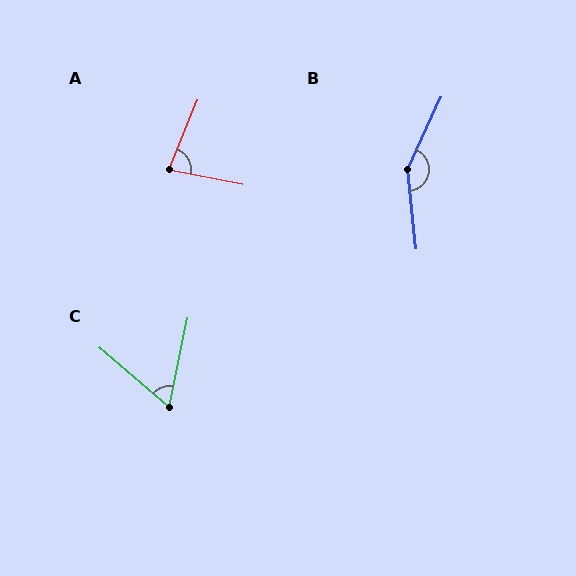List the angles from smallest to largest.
C (61°), A (79°), B (149°).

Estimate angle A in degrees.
Approximately 79 degrees.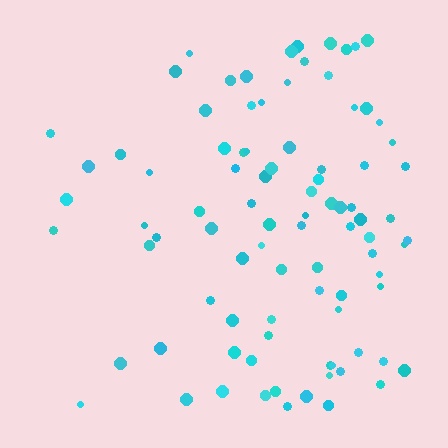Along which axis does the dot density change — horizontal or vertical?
Horizontal.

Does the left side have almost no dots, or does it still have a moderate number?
Still a moderate number, just noticeably fewer than the right.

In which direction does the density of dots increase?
From left to right, with the right side densest.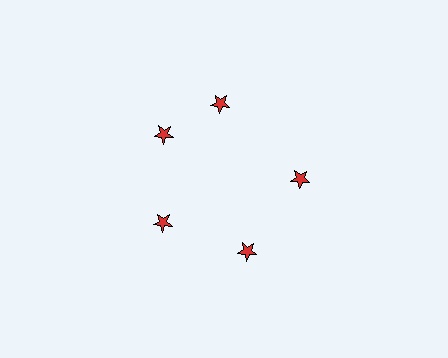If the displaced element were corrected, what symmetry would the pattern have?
It would have 5-fold rotational symmetry — the pattern would map onto itself every 72 degrees.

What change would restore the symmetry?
The symmetry would be restored by rotating it back into even spacing with its neighbors so that all 5 stars sit at equal angles and equal distance from the center.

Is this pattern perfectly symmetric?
No. The 5 red stars are arranged in a ring, but one element near the 1 o'clock position is rotated out of alignment along the ring, breaking the 5-fold rotational symmetry.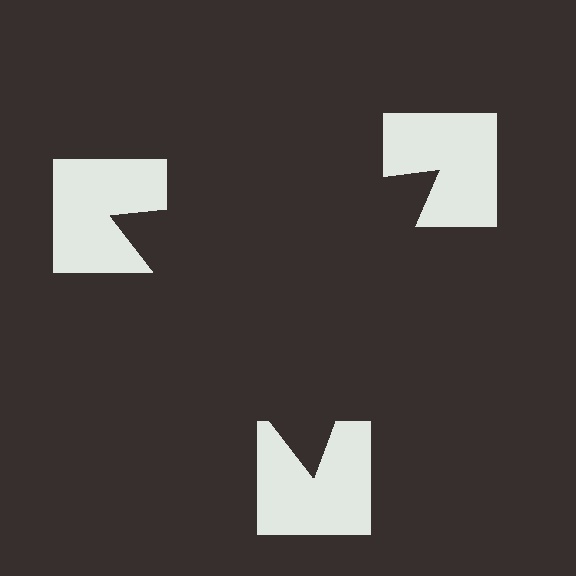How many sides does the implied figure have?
3 sides.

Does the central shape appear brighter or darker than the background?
It typically appears slightly darker than the background, even though no actual brightness change is drawn.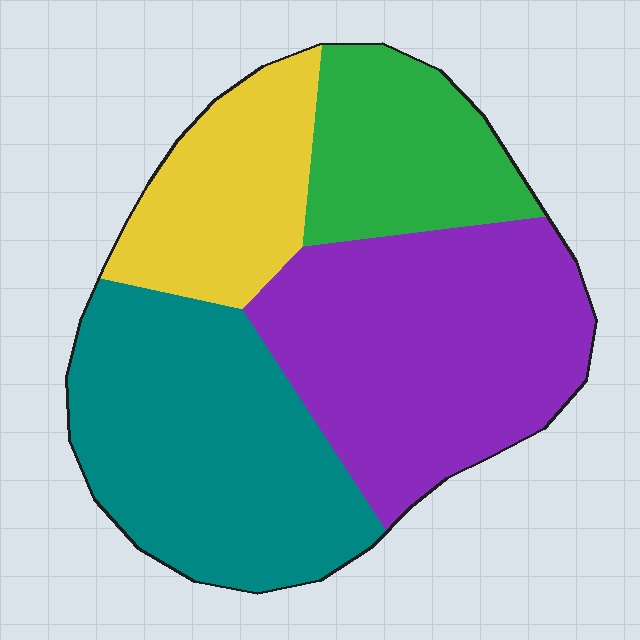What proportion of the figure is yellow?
Yellow takes up about one sixth (1/6) of the figure.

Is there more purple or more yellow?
Purple.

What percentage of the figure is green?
Green takes up about one sixth (1/6) of the figure.